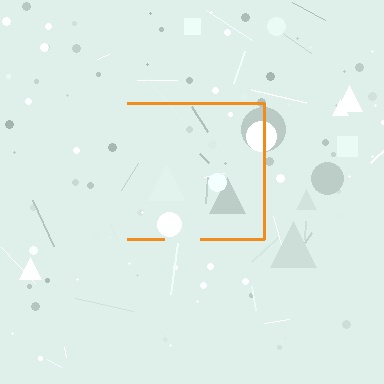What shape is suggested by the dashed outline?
The dashed outline suggests a square.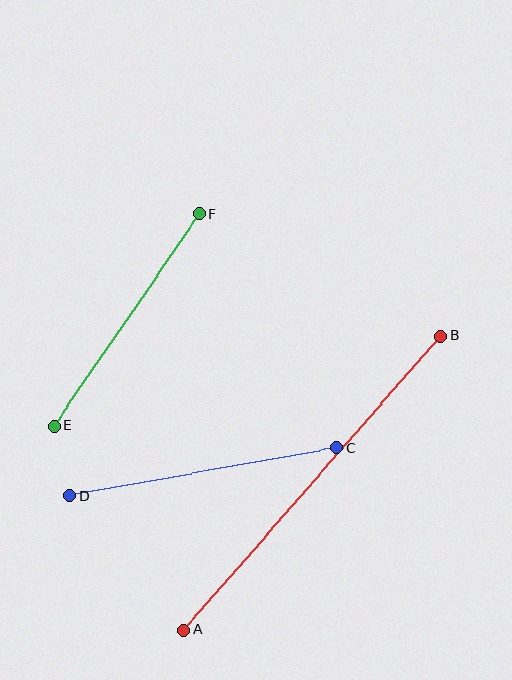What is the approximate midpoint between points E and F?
The midpoint is at approximately (127, 320) pixels.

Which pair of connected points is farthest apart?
Points A and B are farthest apart.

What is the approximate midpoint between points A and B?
The midpoint is at approximately (312, 483) pixels.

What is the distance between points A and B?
The distance is approximately 391 pixels.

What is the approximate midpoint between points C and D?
The midpoint is at approximately (203, 472) pixels.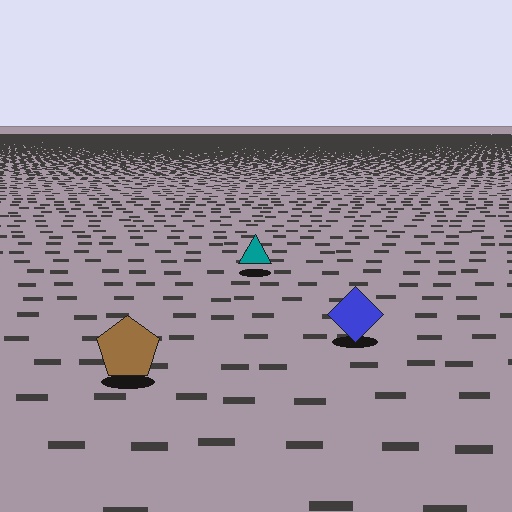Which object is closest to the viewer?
The brown pentagon is closest. The texture marks near it are larger and more spread out.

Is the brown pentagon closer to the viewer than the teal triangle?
Yes. The brown pentagon is closer — you can tell from the texture gradient: the ground texture is coarser near it.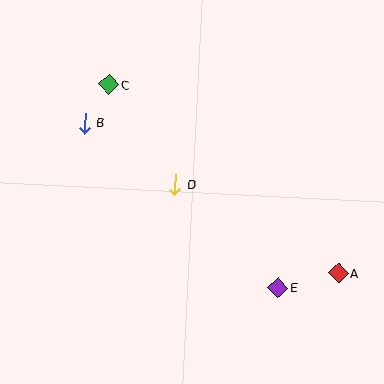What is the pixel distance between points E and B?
The distance between E and B is 255 pixels.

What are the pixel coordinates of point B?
Point B is at (85, 123).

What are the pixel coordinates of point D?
Point D is at (175, 184).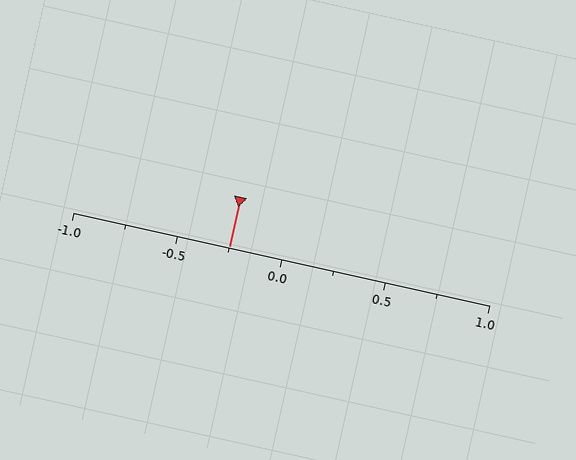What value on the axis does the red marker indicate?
The marker indicates approximately -0.25.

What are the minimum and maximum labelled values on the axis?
The axis runs from -1.0 to 1.0.